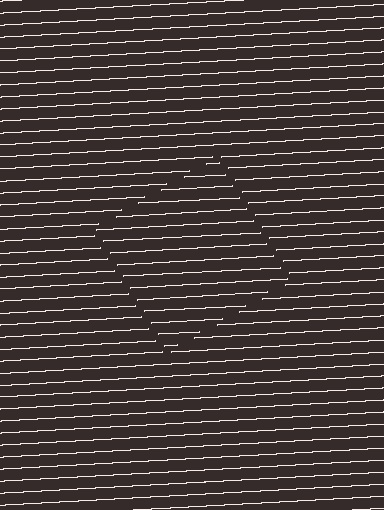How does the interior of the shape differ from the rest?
The interior of the shape contains the same grating, shifted by half a period — the contour is defined by the phase discontinuity where line-ends from the inner and outer gratings abut.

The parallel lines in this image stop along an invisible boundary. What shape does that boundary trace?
An illusory square. The interior of the shape contains the same grating, shifted by half a period — the contour is defined by the phase discontinuity where line-ends from the inner and outer gratings abut.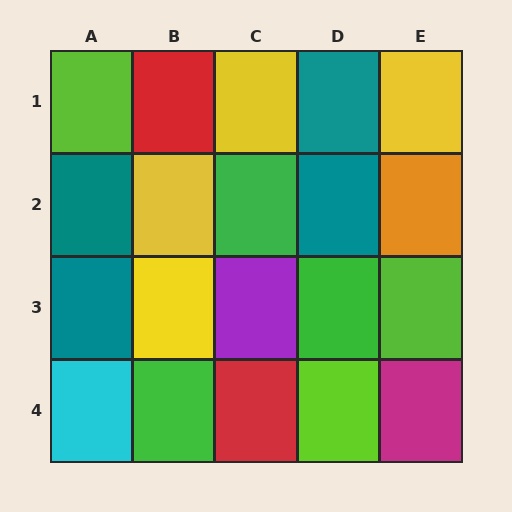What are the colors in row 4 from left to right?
Cyan, green, red, lime, magenta.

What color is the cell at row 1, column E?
Yellow.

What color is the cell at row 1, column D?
Teal.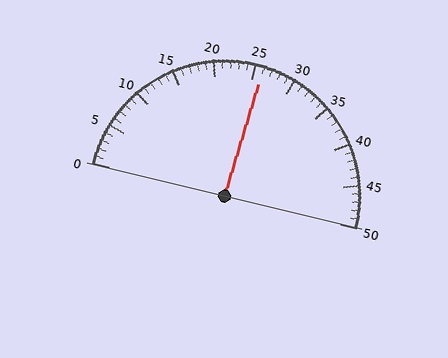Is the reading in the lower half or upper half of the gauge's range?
The reading is in the upper half of the range (0 to 50).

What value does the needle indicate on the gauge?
The needle indicates approximately 26.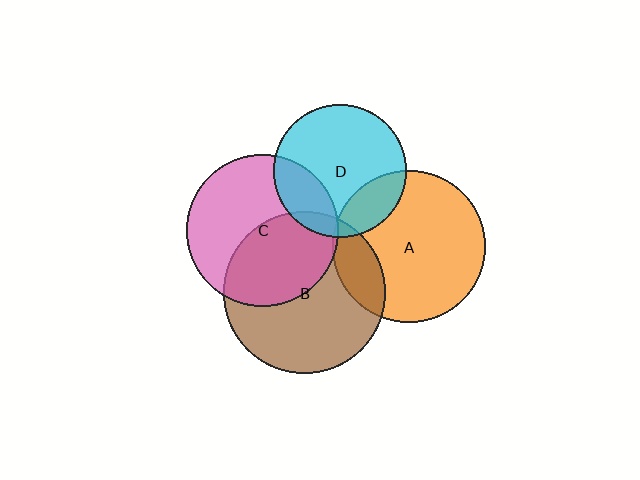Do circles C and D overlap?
Yes.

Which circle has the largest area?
Circle B (brown).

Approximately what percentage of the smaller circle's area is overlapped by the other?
Approximately 25%.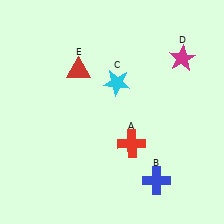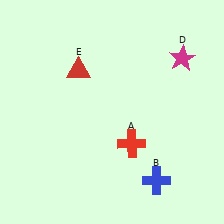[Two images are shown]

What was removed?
The cyan star (C) was removed in Image 2.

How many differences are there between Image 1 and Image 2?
There is 1 difference between the two images.